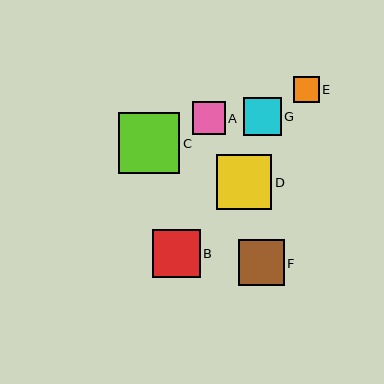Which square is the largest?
Square C is the largest with a size of approximately 61 pixels.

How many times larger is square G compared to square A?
Square G is approximately 1.1 times the size of square A.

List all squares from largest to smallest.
From largest to smallest: C, D, B, F, G, A, E.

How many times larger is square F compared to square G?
Square F is approximately 1.2 times the size of square G.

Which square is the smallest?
Square E is the smallest with a size of approximately 26 pixels.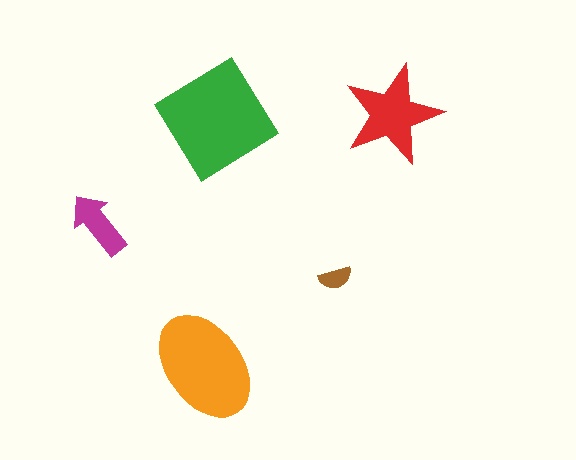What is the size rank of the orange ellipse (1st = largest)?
2nd.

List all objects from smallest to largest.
The brown semicircle, the magenta arrow, the red star, the orange ellipse, the green diamond.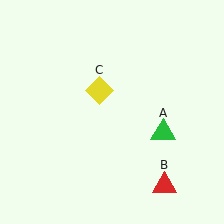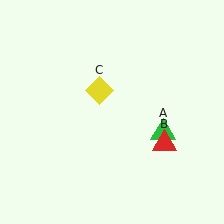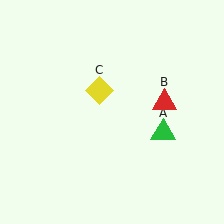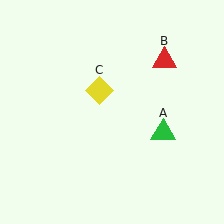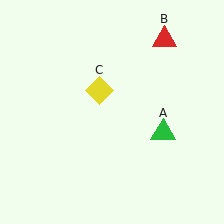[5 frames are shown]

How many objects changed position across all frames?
1 object changed position: red triangle (object B).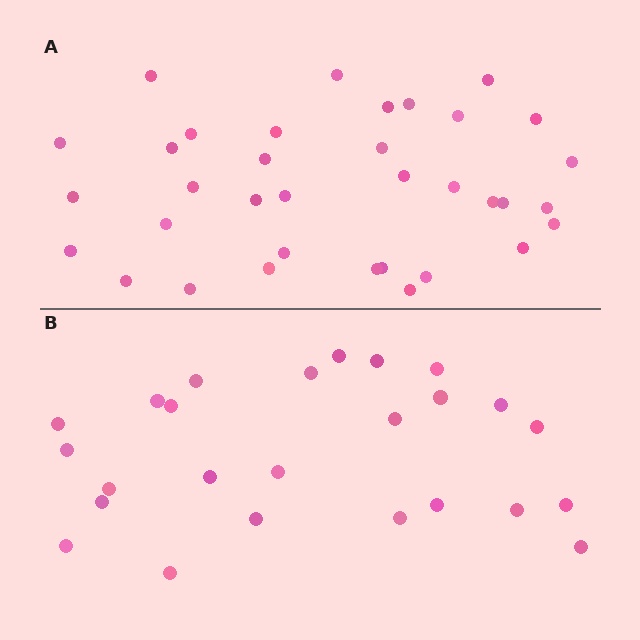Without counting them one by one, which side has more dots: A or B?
Region A (the top region) has more dots.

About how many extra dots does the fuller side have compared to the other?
Region A has roughly 10 or so more dots than region B.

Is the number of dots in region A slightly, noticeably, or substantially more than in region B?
Region A has noticeably more, but not dramatically so. The ratio is roughly 1.4 to 1.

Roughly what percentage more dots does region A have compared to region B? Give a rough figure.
About 40% more.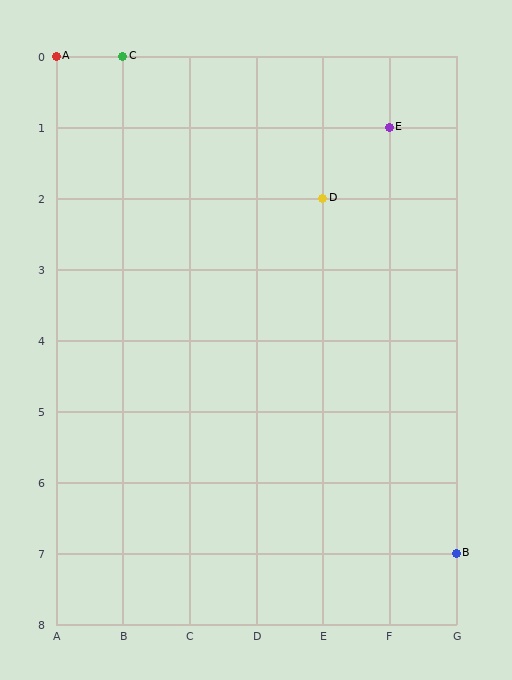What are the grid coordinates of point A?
Point A is at grid coordinates (A, 0).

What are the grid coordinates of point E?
Point E is at grid coordinates (F, 1).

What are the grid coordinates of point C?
Point C is at grid coordinates (B, 0).